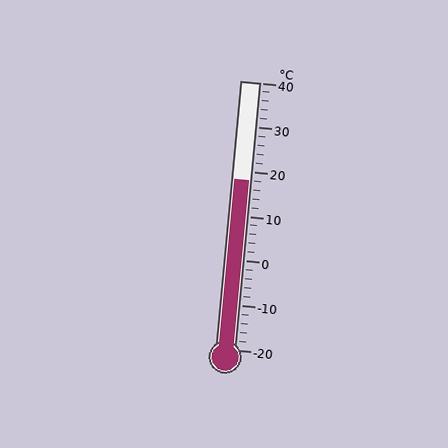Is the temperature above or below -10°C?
The temperature is above -10°C.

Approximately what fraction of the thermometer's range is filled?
The thermometer is filled to approximately 65% of its range.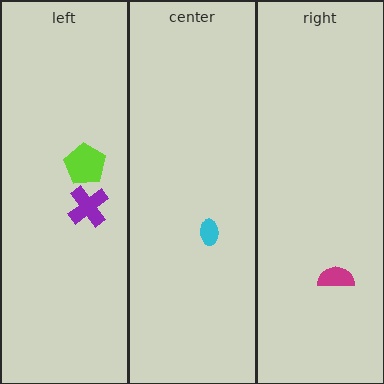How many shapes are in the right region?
1.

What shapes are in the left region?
The lime pentagon, the purple cross.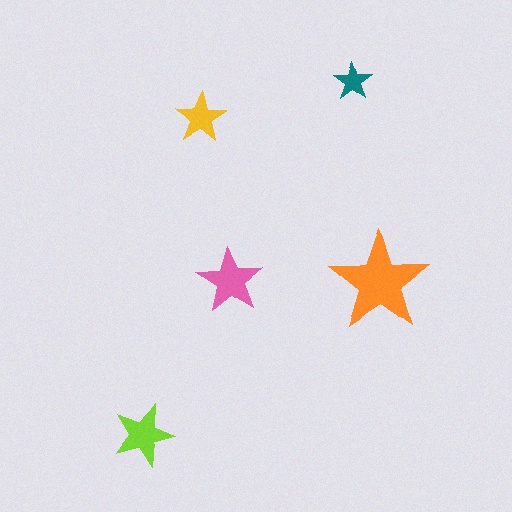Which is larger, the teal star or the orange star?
The orange one.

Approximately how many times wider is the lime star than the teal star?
About 1.5 times wider.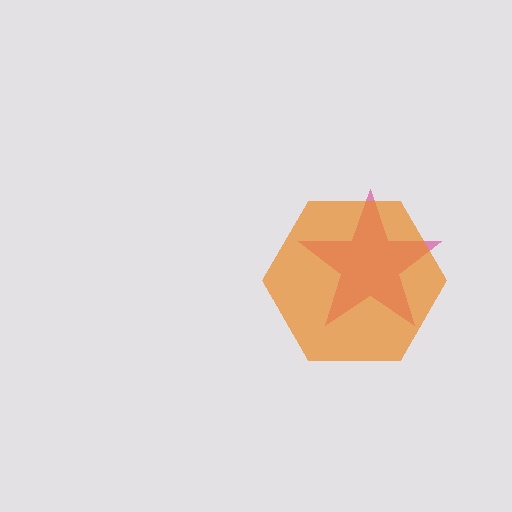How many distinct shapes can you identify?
There are 2 distinct shapes: a pink star, an orange hexagon.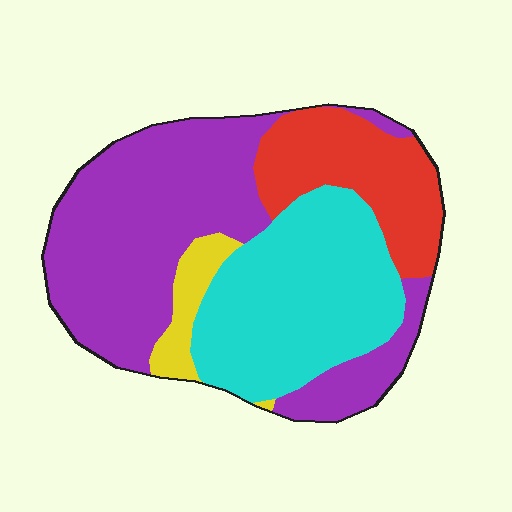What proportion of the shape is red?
Red takes up less than a quarter of the shape.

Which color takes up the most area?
Purple, at roughly 45%.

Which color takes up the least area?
Yellow, at roughly 5%.